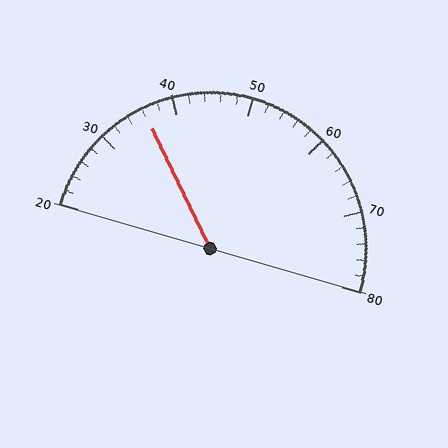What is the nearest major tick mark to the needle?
The nearest major tick mark is 40.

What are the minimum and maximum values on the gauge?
The gauge ranges from 20 to 80.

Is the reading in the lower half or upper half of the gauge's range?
The reading is in the lower half of the range (20 to 80).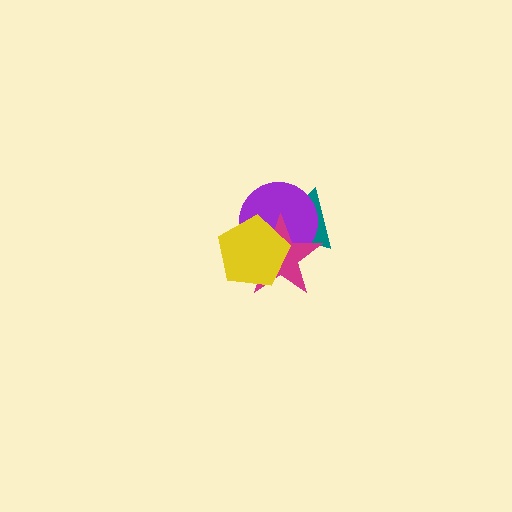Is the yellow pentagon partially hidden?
No, no other shape covers it.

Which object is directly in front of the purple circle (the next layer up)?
The magenta star is directly in front of the purple circle.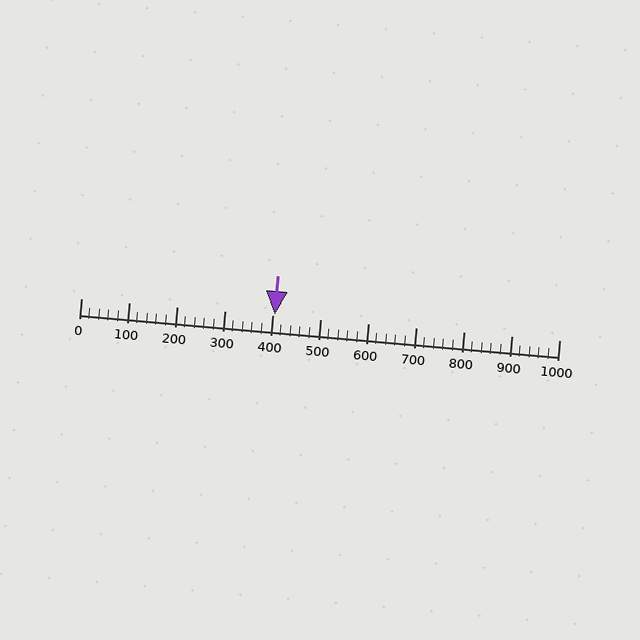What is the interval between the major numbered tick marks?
The major tick marks are spaced 100 units apart.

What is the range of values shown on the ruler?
The ruler shows values from 0 to 1000.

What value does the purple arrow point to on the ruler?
The purple arrow points to approximately 405.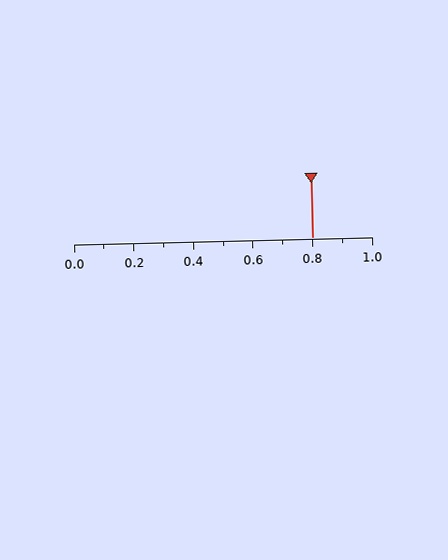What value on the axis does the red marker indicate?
The marker indicates approximately 0.8.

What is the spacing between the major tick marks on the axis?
The major ticks are spaced 0.2 apart.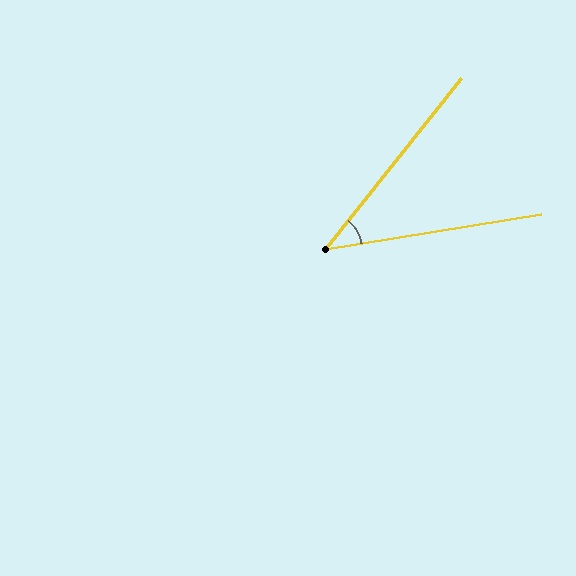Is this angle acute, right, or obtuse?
It is acute.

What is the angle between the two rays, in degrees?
Approximately 42 degrees.